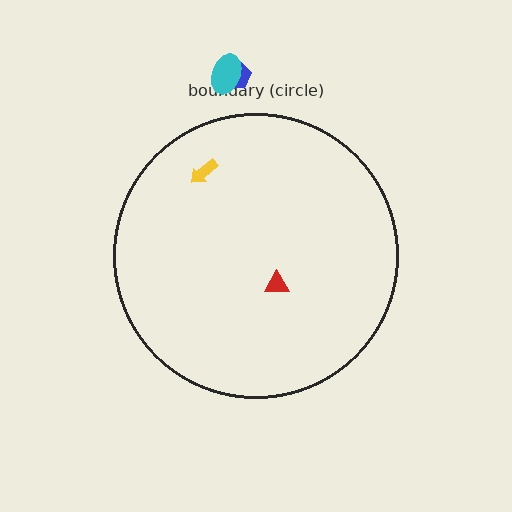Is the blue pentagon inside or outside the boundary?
Outside.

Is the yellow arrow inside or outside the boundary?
Inside.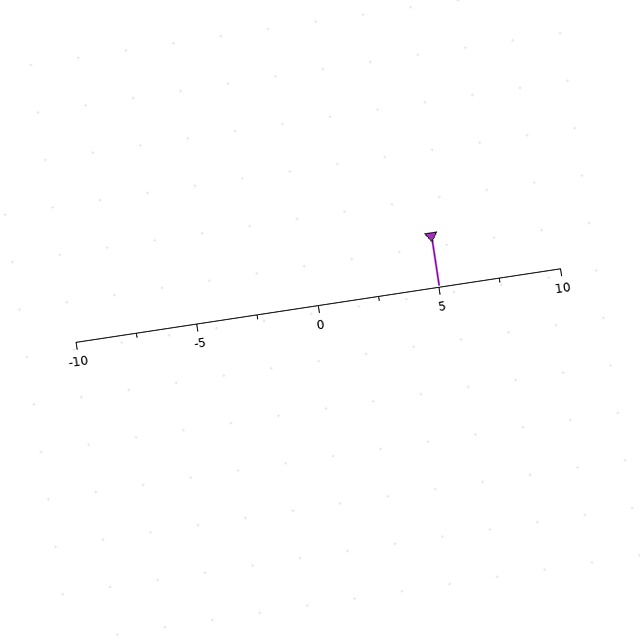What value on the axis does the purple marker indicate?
The marker indicates approximately 5.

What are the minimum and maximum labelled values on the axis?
The axis runs from -10 to 10.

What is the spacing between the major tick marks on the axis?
The major ticks are spaced 5 apart.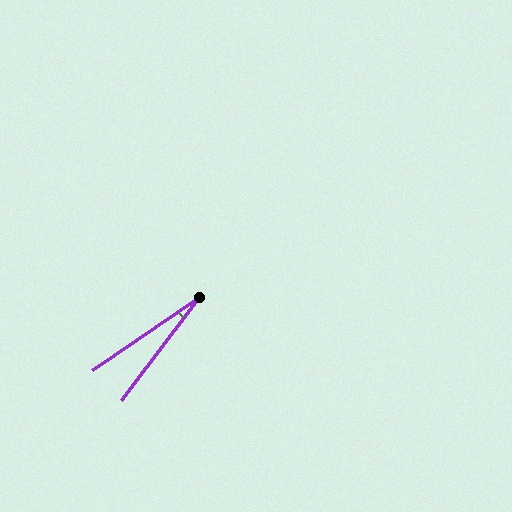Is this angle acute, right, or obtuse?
It is acute.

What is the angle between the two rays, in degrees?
Approximately 18 degrees.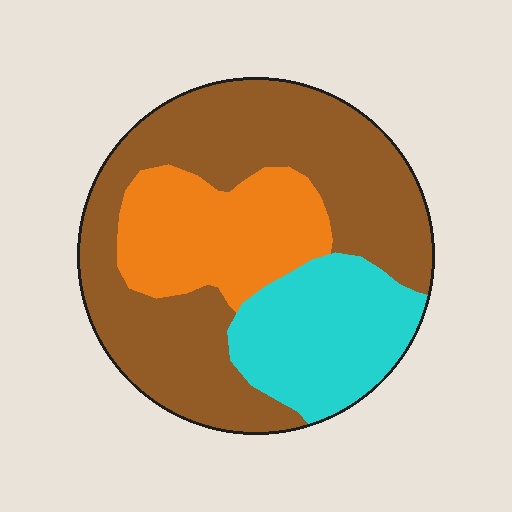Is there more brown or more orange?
Brown.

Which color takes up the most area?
Brown, at roughly 55%.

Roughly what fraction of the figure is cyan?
Cyan covers 23% of the figure.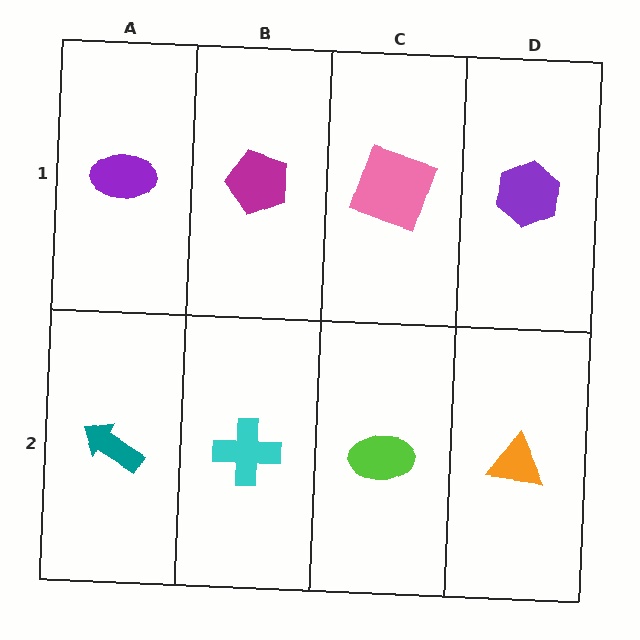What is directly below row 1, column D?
An orange triangle.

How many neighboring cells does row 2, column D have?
2.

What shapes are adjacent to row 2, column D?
A purple hexagon (row 1, column D), a lime ellipse (row 2, column C).